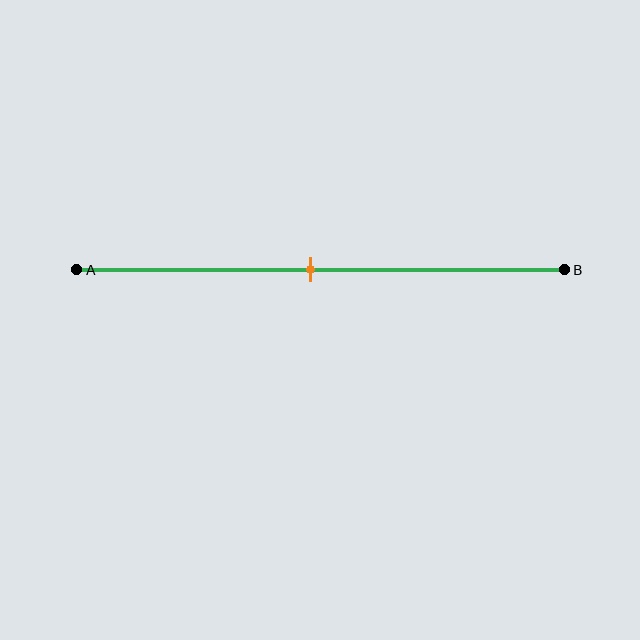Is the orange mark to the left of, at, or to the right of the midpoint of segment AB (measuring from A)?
The orange mark is approximately at the midpoint of segment AB.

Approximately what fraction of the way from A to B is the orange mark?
The orange mark is approximately 50% of the way from A to B.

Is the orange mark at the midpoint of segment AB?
Yes, the mark is approximately at the midpoint.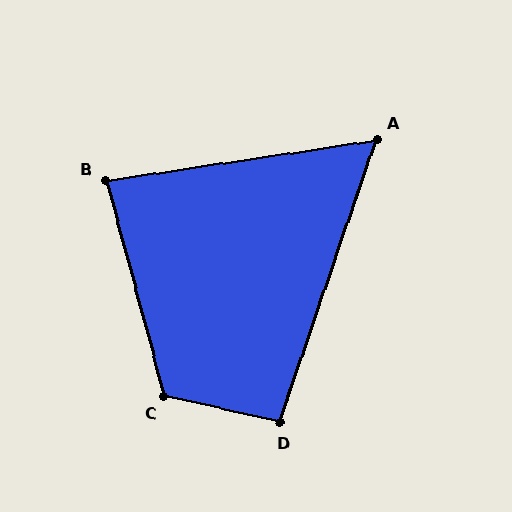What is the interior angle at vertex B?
Approximately 84 degrees (acute).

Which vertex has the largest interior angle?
C, at approximately 118 degrees.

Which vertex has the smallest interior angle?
A, at approximately 62 degrees.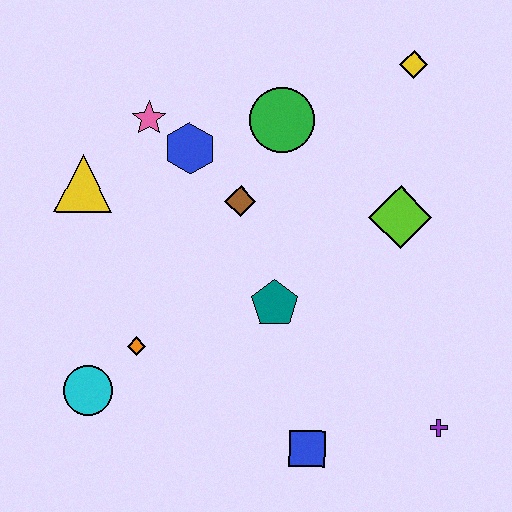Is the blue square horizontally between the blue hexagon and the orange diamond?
No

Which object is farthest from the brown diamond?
The purple cross is farthest from the brown diamond.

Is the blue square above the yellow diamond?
No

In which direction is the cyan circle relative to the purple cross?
The cyan circle is to the left of the purple cross.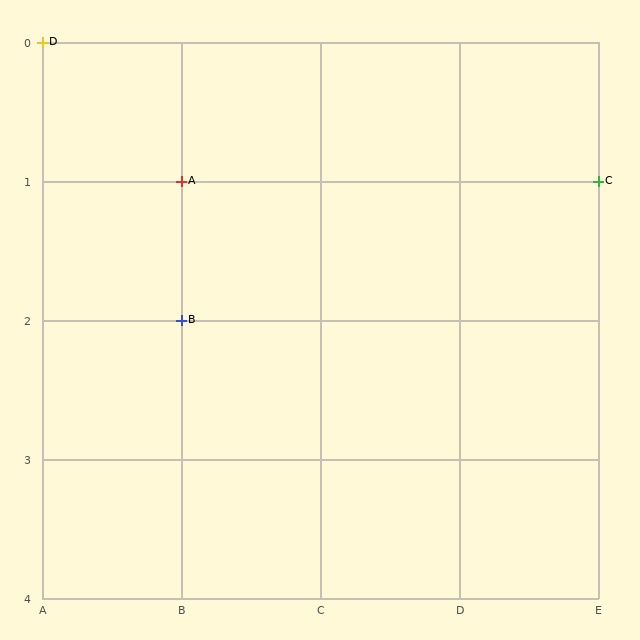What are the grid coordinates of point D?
Point D is at grid coordinates (A, 0).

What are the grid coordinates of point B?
Point B is at grid coordinates (B, 2).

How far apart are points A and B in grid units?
Points A and B are 1 row apart.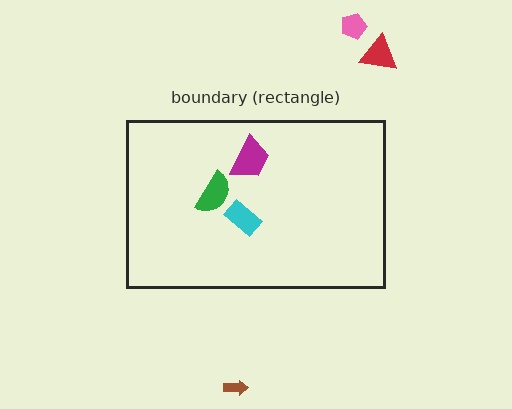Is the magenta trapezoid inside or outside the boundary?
Inside.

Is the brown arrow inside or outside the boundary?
Outside.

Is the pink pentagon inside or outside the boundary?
Outside.